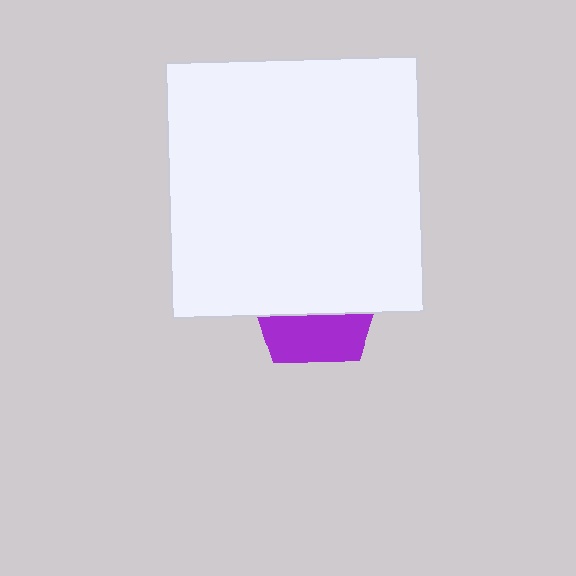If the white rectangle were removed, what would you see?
You would see the complete purple pentagon.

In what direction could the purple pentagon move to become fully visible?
The purple pentagon could move down. That would shift it out from behind the white rectangle entirely.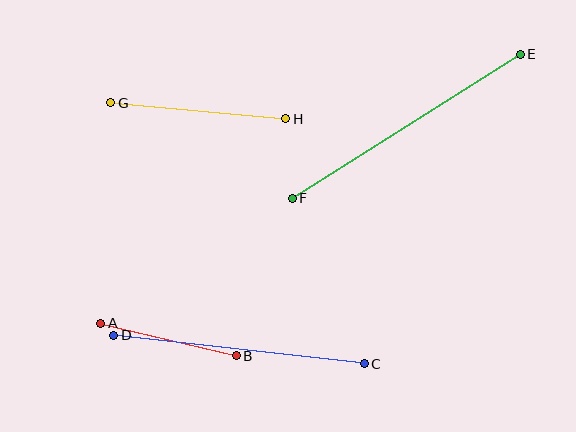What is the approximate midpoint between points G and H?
The midpoint is at approximately (198, 111) pixels.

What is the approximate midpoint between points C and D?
The midpoint is at approximately (239, 350) pixels.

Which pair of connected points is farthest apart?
Points E and F are farthest apart.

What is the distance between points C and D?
The distance is approximately 252 pixels.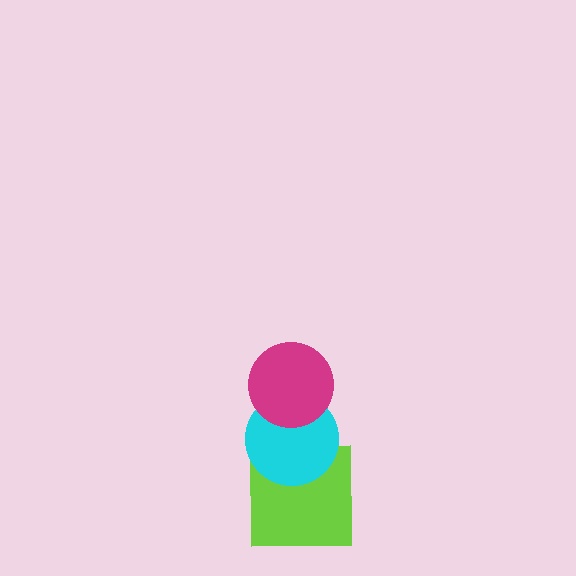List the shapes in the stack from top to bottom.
From top to bottom: the magenta circle, the cyan circle, the lime square.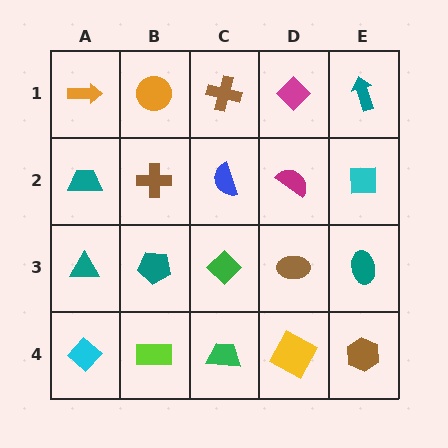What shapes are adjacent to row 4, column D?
A brown ellipse (row 3, column D), a green trapezoid (row 4, column C), a brown hexagon (row 4, column E).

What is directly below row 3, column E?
A brown hexagon.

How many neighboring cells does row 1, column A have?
2.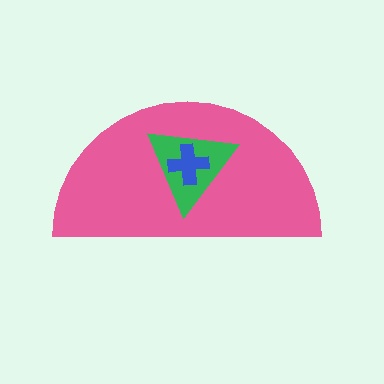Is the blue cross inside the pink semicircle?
Yes.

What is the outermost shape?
The pink semicircle.